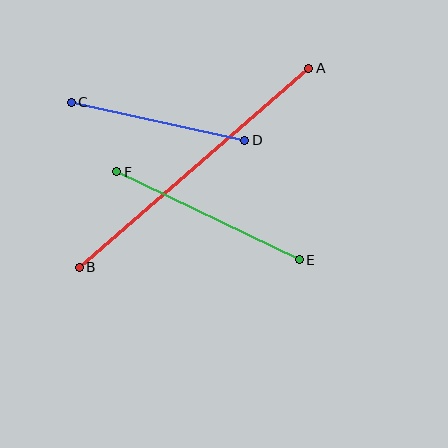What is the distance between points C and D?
The distance is approximately 178 pixels.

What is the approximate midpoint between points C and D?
The midpoint is at approximately (158, 121) pixels.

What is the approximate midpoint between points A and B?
The midpoint is at approximately (194, 168) pixels.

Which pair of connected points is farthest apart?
Points A and B are farthest apart.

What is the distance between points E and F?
The distance is approximately 203 pixels.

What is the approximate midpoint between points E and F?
The midpoint is at approximately (208, 216) pixels.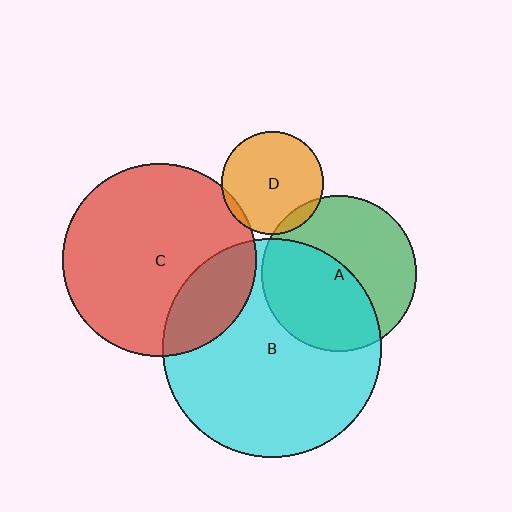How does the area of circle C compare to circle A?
Approximately 1.5 times.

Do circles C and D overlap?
Yes.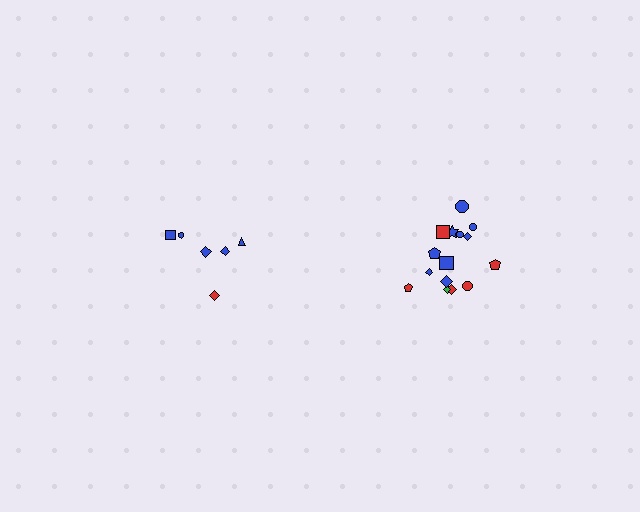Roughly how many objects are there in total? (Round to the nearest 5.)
Roughly 20 objects in total.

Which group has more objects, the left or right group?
The right group.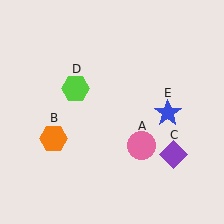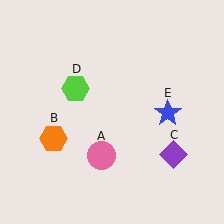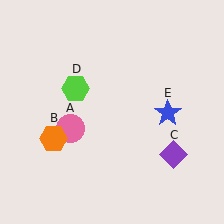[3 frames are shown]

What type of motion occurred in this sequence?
The pink circle (object A) rotated clockwise around the center of the scene.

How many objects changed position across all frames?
1 object changed position: pink circle (object A).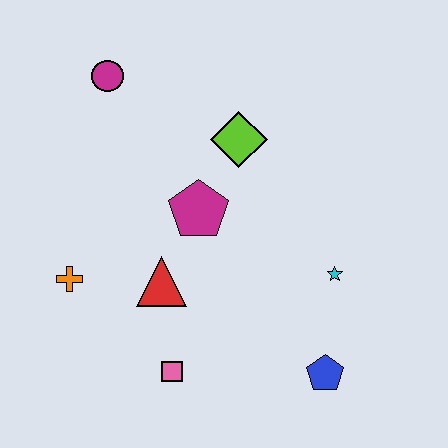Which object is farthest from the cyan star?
The magenta circle is farthest from the cyan star.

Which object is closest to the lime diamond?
The magenta pentagon is closest to the lime diamond.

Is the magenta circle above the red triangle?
Yes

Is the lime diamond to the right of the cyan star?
No